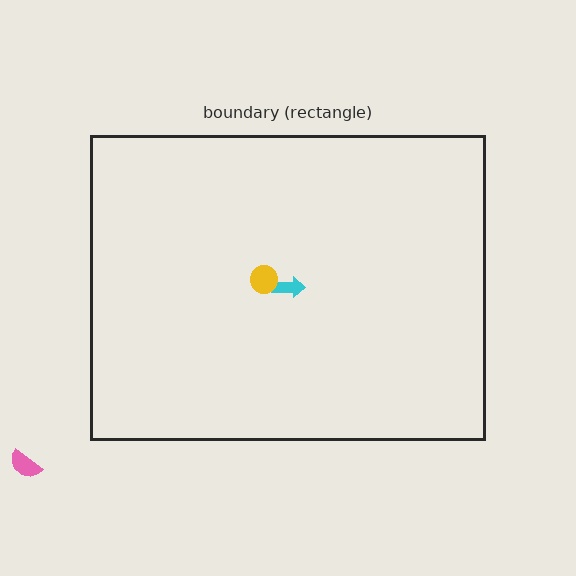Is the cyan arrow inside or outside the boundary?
Inside.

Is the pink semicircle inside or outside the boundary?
Outside.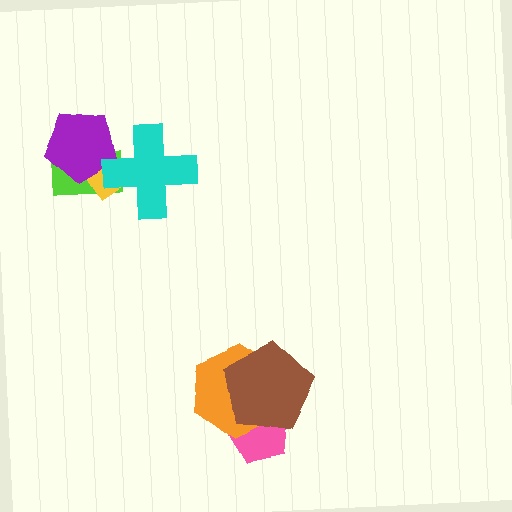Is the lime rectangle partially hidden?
Yes, it is partially covered by another shape.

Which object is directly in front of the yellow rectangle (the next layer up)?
The purple pentagon is directly in front of the yellow rectangle.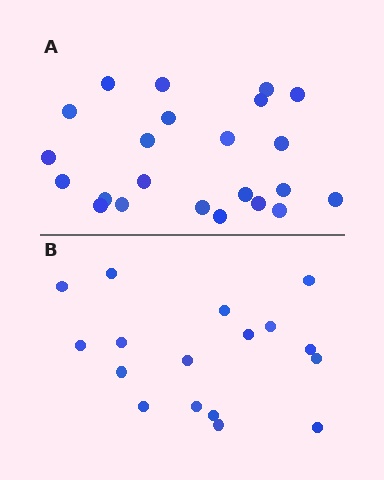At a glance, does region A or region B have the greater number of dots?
Region A (the top region) has more dots.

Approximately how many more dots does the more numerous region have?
Region A has about 6 more dots than region B.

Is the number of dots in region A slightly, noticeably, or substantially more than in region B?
Region A has noticeably more, but not dramatically so. The ratio is roughly 1.4 to 1.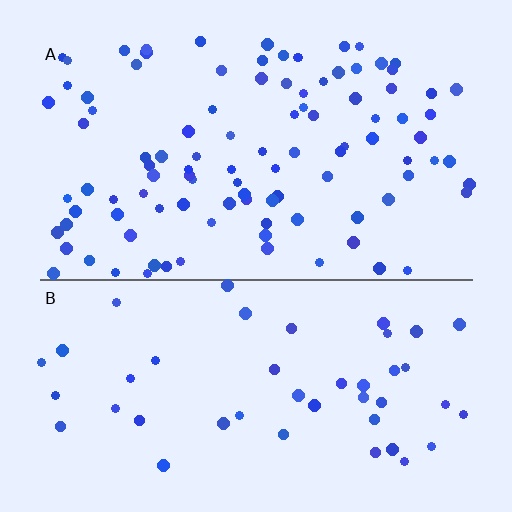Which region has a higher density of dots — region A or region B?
A (the top).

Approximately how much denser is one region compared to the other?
Approximately 2.3× — region A over region B.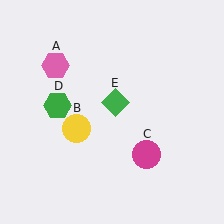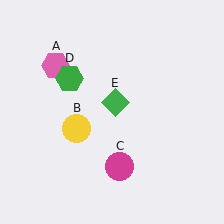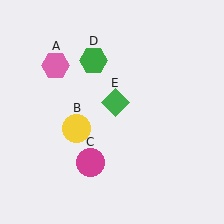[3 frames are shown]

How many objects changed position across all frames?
2 objects changed position: magenta circle (object C), green hexagon (object D).